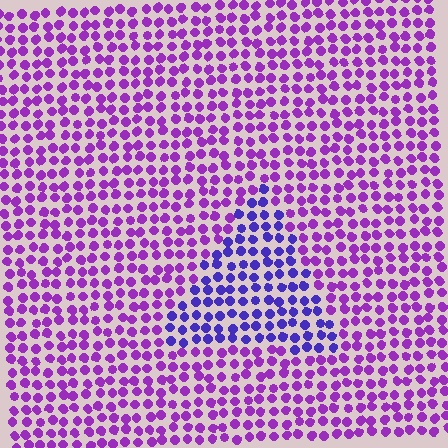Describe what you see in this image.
The image is filled with small purple elements in a uniform arrangement. A triangle-shaped region is visible where the elements are tinted to a slightly different hue, forming a subtle color boundary.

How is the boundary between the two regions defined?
The boundary is defined purely by a slight shift in hue (about 36 degrees). Spacing, size, and orientation are identical on both sides.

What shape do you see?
I see a triangle.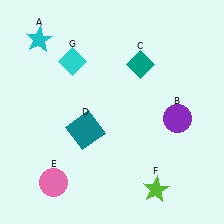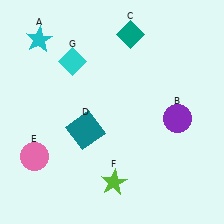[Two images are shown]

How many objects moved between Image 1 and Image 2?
3 objects moved between the two images.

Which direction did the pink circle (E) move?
The pink circle (E) moved up.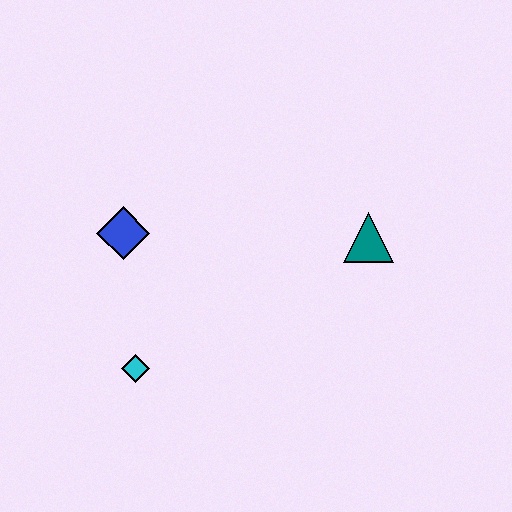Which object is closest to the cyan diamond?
The blue diamond is closest to the cyan diamond.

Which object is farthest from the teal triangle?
The cyan diamond is farthest from the teal triangle.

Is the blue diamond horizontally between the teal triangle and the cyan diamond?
No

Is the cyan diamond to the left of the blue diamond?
No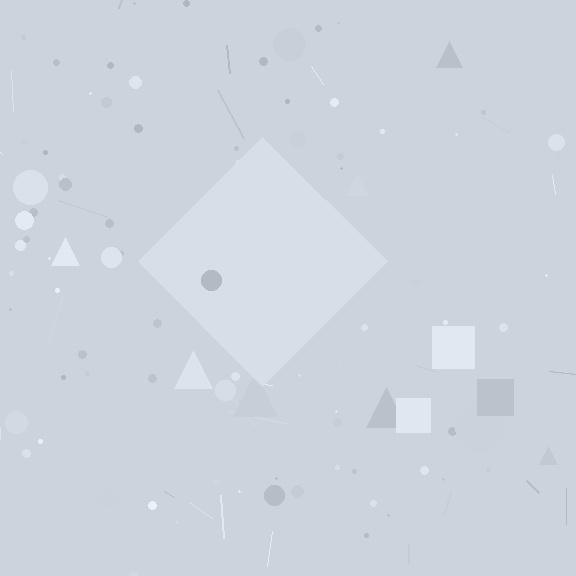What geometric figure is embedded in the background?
A diamond is embedded in the background.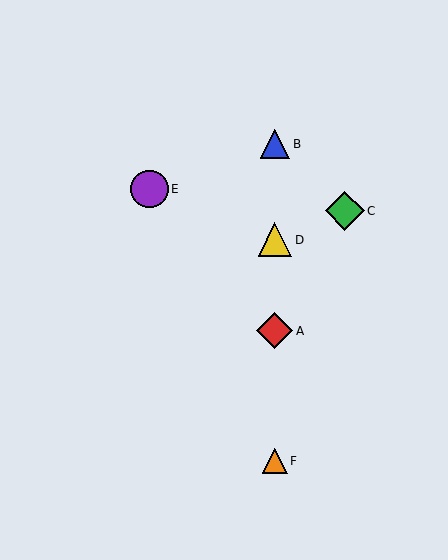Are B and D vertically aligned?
Yes, both are at x≈275.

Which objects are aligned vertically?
Objects A, B, D, F are aligned vertically.